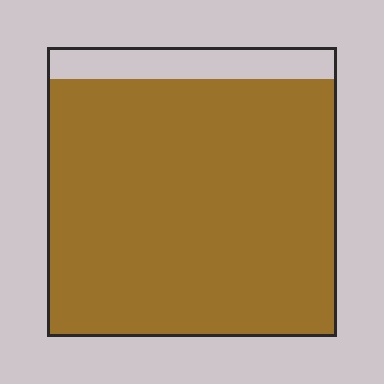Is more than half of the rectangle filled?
Yes.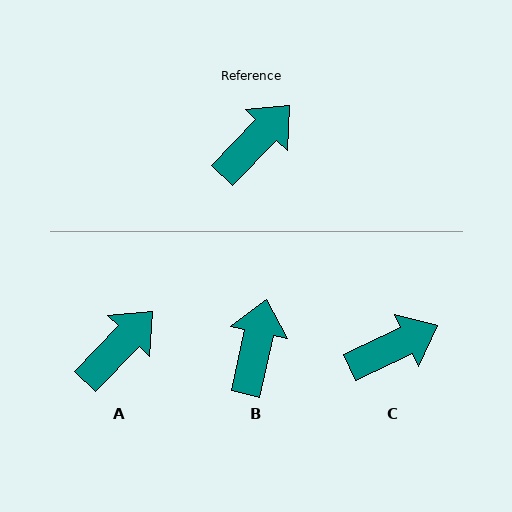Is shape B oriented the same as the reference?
No, it is off by about 31 degrees.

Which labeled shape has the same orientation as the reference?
A.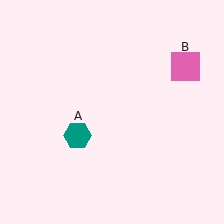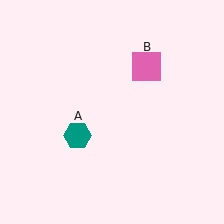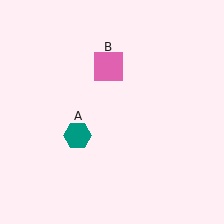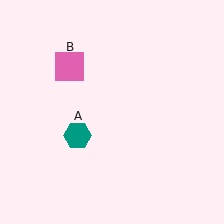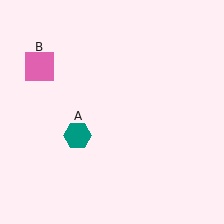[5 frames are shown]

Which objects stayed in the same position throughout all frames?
Teal hexagon (object A) remained stationary.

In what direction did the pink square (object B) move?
The pink square (object B) moved left.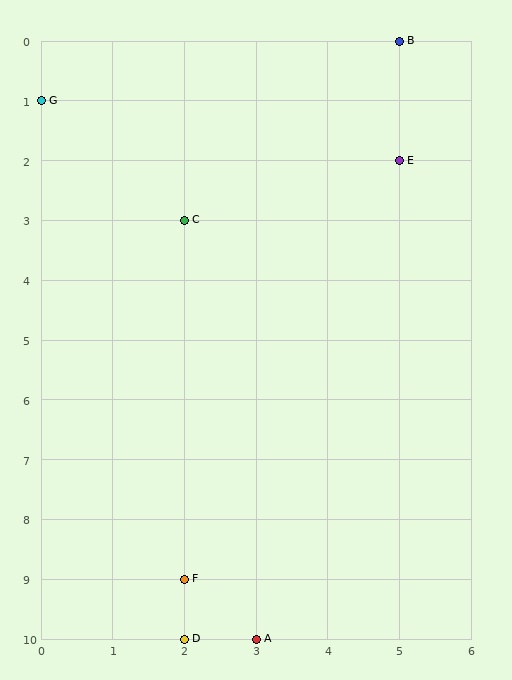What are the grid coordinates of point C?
Point C is at grid coordinates (2, 3).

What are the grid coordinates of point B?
Point B is at grid coordinates (5, 0).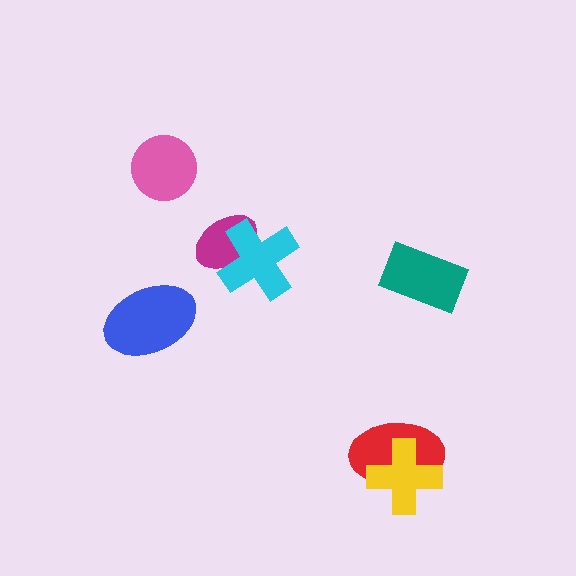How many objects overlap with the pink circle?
0 objects overlap with the pink circle.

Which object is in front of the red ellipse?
The yellow cross is in front of the red ellipse.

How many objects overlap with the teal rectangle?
0 objects overlap with the teal rectangle.